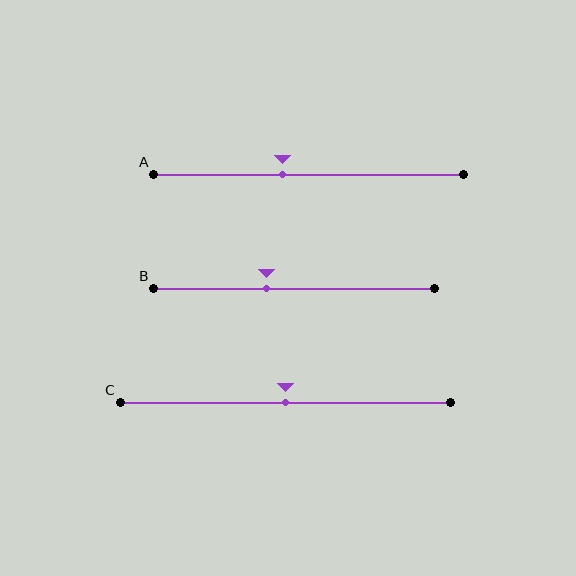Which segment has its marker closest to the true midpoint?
Segment C has its marker closest to the true midpoint.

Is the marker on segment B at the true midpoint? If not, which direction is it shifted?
No, the marker on segment B is shifted to the left by about 10% of the segment length.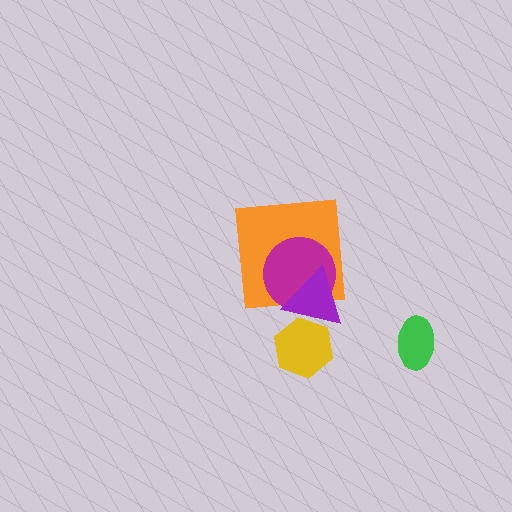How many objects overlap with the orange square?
2 objects overlap with the orange square.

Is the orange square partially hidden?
Yes, it is partially covered by another shape.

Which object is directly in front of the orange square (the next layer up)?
The magenta circle is directly in front of the orange square.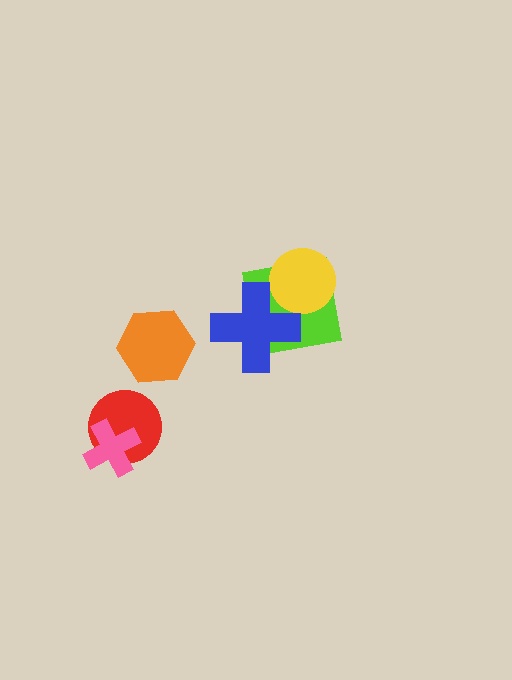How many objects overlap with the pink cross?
1 object overlaps with the pink cross.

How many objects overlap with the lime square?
2 objects overlap with the lime square.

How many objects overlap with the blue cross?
2 objects overlap with the blue cross.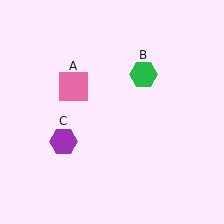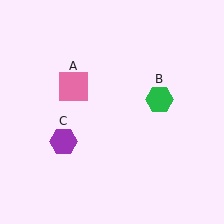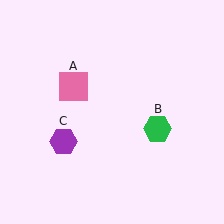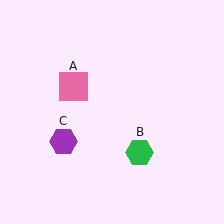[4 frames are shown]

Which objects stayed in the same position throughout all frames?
Pink square (object A) and purple hexagon (object C) remained stationary.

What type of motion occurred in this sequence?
The green hexagon (object B) rotated clockwise around the center of the scene.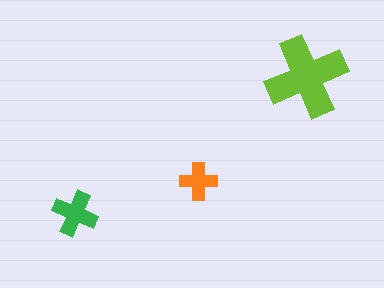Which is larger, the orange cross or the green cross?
The green one.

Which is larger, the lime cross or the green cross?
The lime one.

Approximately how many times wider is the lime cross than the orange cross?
About 2 times wider.